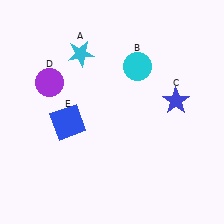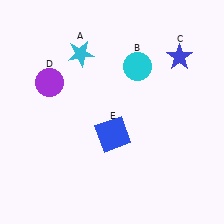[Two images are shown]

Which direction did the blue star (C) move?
The blue star (C) moved up.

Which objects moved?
The objects that moved are: the blue star (C), the blue square (E).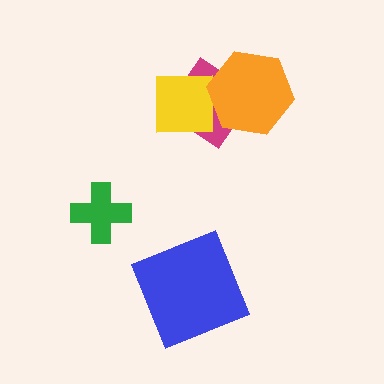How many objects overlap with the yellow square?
2 objects overlap with the yellow square.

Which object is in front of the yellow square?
The orange hexagon is in front of the yellow square.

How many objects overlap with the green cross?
0 objects overlap with the green cross.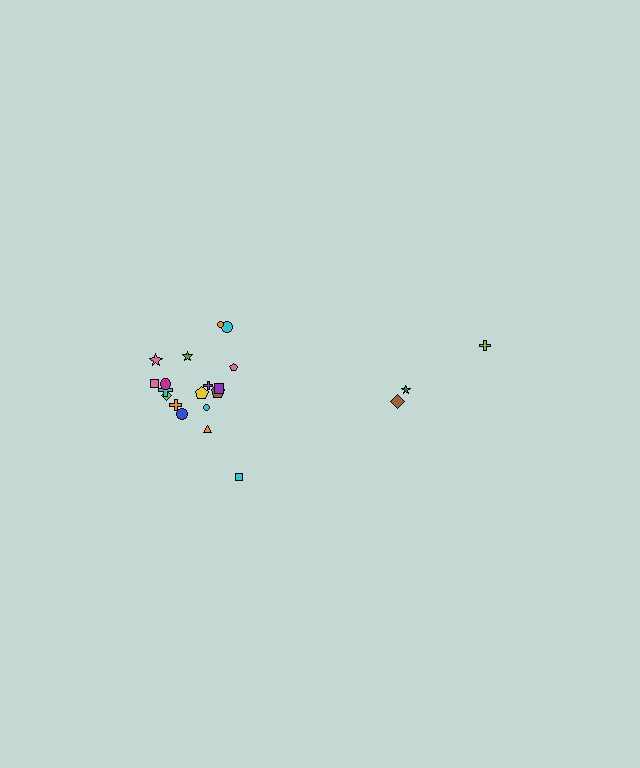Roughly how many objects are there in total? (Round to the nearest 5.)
Roughly 20 objects in total.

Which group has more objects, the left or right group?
The left group.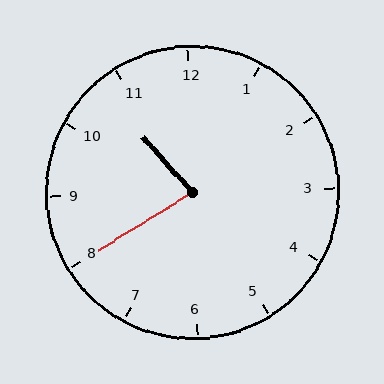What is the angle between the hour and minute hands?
Approximately 80 degrees.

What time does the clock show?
10:40.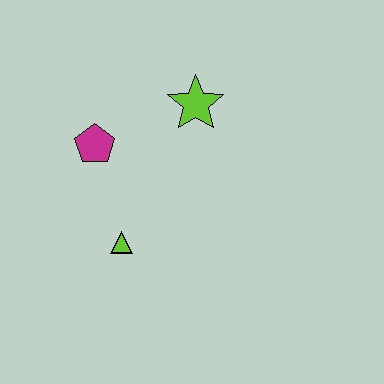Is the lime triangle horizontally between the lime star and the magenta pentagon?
Yes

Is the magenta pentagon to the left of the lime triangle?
Yes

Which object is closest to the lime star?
The magenta pentagon is closest to the lime star.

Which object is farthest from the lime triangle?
The lime star is farthest from the lime triangle.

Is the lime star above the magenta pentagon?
Yes